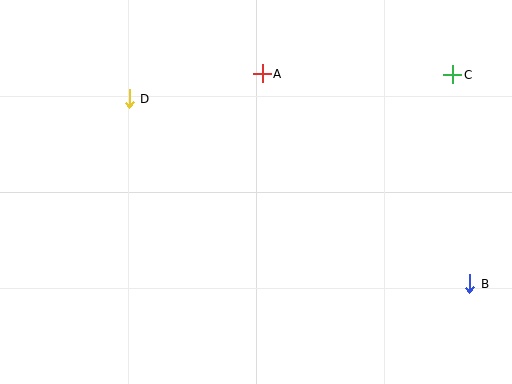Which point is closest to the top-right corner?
Point C is closest to the top-right corner.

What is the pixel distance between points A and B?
The distance between A and B is 295 pixels.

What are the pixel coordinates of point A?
Point A is at (262, 74).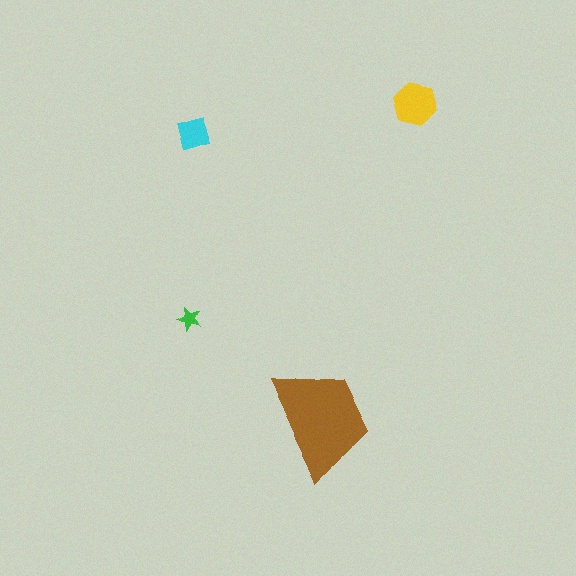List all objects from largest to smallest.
The brown trapezoid, the yellow hexagon, the cyan square, the green star.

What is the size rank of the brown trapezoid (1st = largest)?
1st.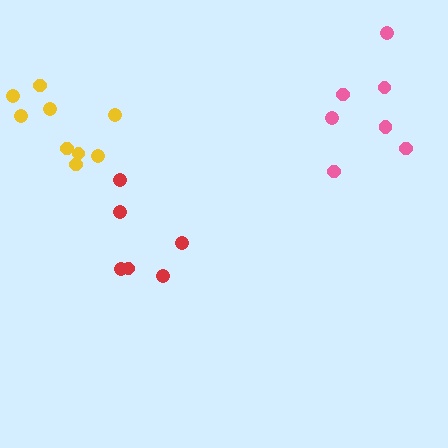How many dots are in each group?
Group 1: 7 dots, Group 2: 9 dots, Group 3: 6 dots (22 total).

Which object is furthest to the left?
The yellow cluster is leftmost.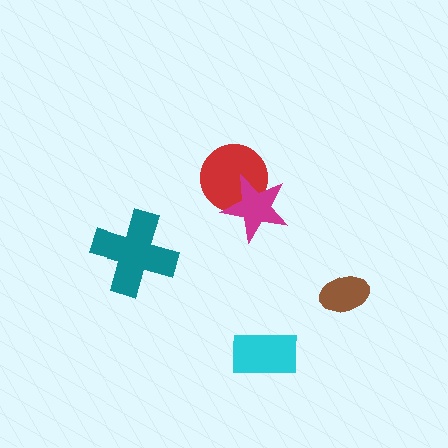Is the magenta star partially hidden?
No, no other shape covers it.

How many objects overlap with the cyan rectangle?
0 objects overlap with the cyan rectangle.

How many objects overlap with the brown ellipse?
0 objects overlap with the brown ellipse.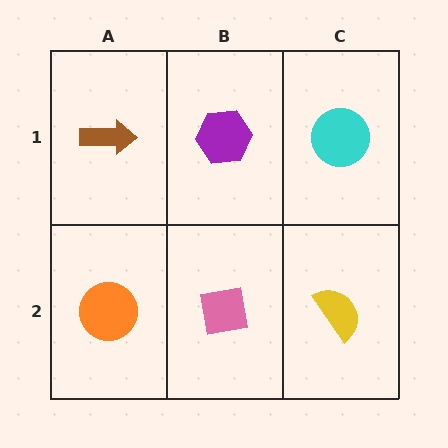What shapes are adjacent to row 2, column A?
A brown arrow (row 1, column A), a pink square (row 2, column B).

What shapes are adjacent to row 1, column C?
A yellow semicircle (row 2, column C), a purple hexagon (row 1, column B).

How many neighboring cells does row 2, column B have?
3.